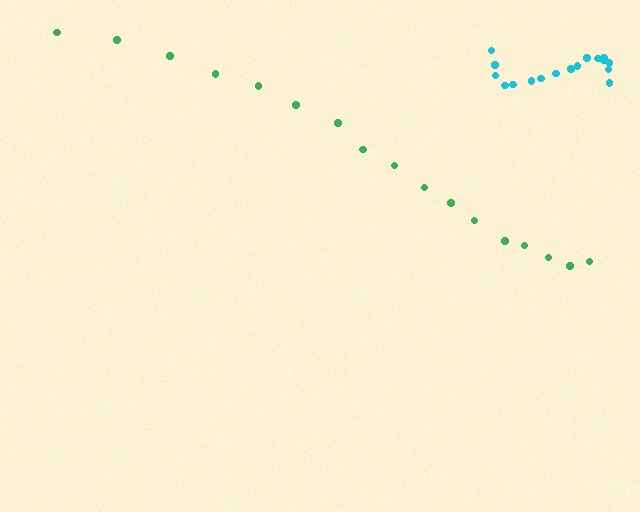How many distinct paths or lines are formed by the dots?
There are 2 distinct paths.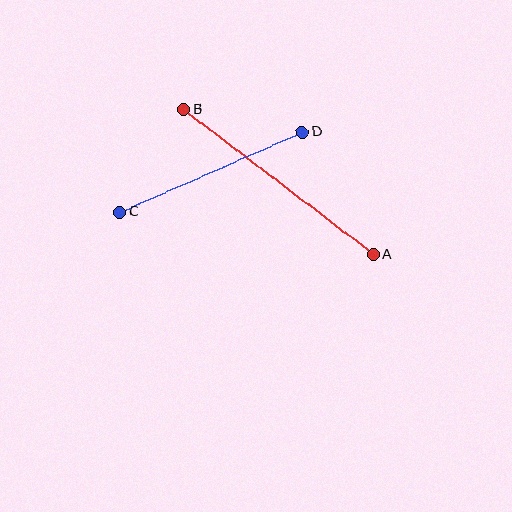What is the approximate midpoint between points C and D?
The midpoint is at approximately (211, 172) pixels.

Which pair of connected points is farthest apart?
Points A and B are farthest apart.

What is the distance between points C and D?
The distance is approximately 200 pixels.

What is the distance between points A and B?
The distance is approximately 239 pixels.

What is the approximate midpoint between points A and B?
The midpoint is at approximately (278, 182) pixels.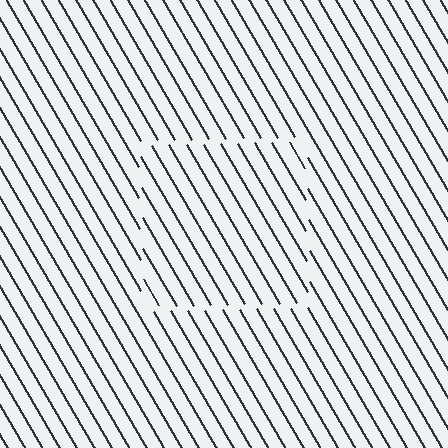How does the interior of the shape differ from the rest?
The interior of the shape contains the same grating, shifted by half a period — the contour is defined by the phase discontinuity where line-ends from the inner and outer gratings abut.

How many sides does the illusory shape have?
4 sides — the line-ends trace a square.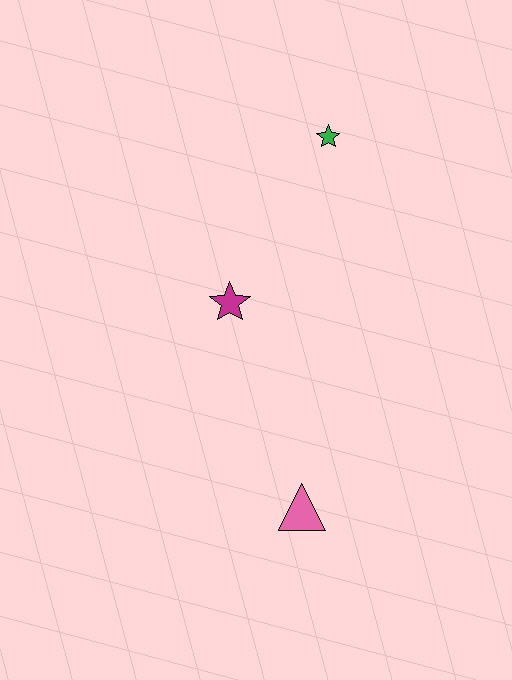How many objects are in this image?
There are 3 objects.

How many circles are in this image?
There are no circles.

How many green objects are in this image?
There is 1 green object.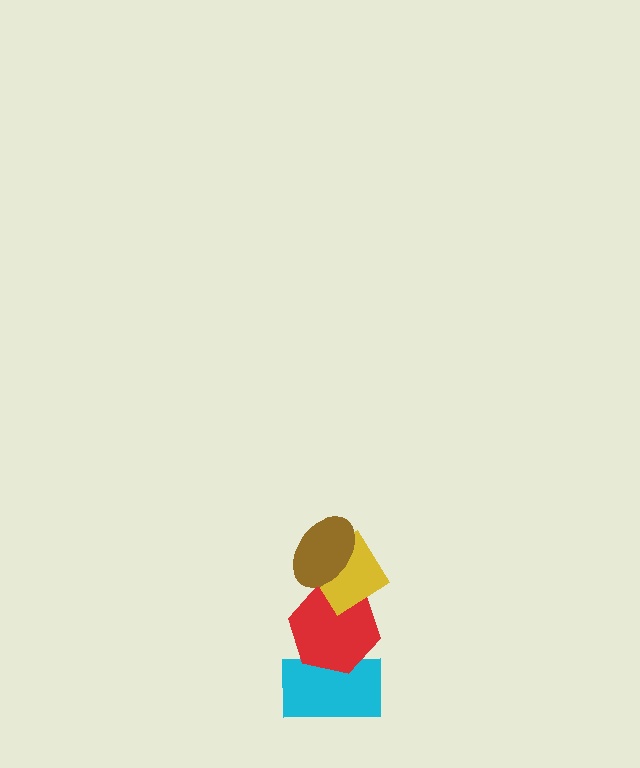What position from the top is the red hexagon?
The red hexagon is 3rd from the top.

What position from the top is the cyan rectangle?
The cyan rectangle is 4th from the top.